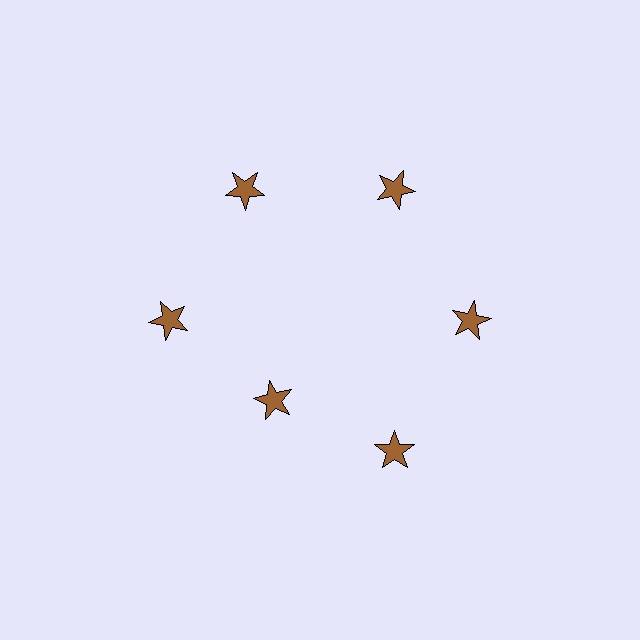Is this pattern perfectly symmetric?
No. The 6 brown stars are arranged in a ring, but one element near the 7 o'clock position is pulled inward toward the center, breaking the 6-fold rotational symmetry.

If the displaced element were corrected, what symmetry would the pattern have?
It would have 6-fold rotational symmetry — the pattern would map onto itself every 60 degrees.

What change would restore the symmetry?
The symmetry would be restored by moving it outward, back onto the ring so that all 6 stars sit at equal angles and equal distance from the center.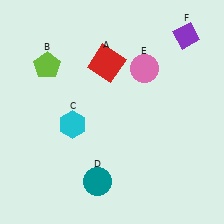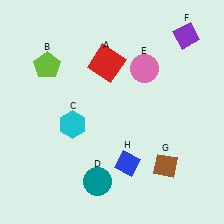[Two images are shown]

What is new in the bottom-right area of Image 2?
A blue diamond (H) was added in the bottom-right area of Image 2.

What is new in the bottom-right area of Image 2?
A brown diamond (G) was added in the bottom-right area of Image 2.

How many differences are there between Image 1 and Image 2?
There are 2 differences between the two images.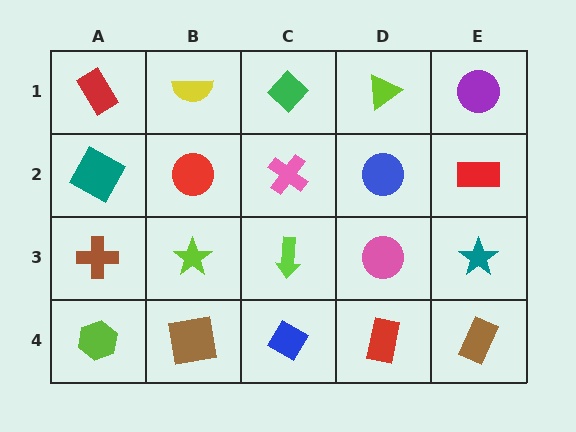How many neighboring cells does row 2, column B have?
4.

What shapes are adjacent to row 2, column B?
A yellow semicircle (row 1, column B), a lime star (row 3, column B), a teal square (row 2, column A), a pink cross (row 2, column C).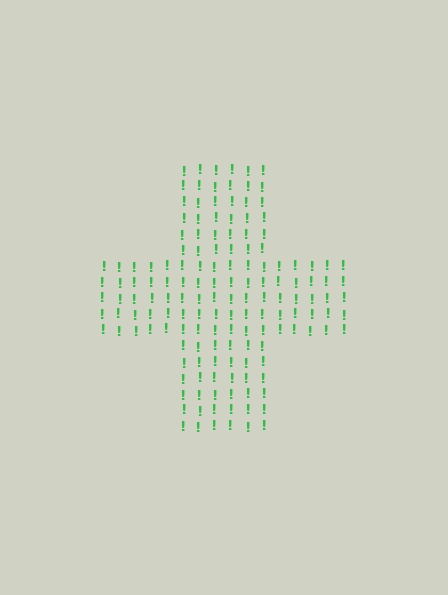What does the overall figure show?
The overall figure shows a cross.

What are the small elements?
The small elements are exclamation marks.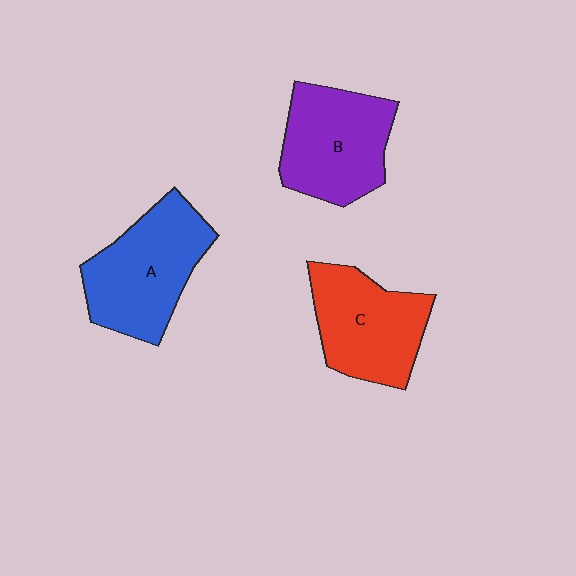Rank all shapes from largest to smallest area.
From largest to smallest: A (blue), B (purple), C (red).